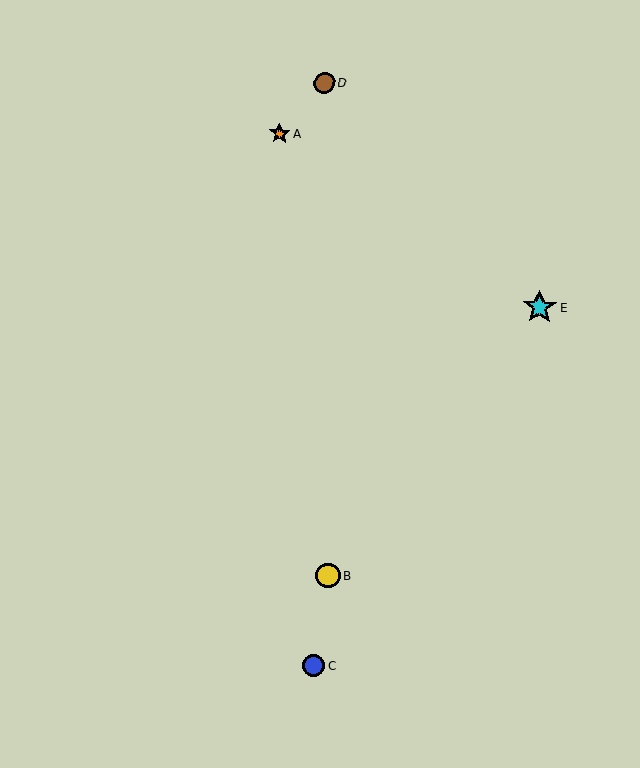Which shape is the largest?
The cyan star (labeled E) is the largest.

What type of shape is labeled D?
Shape D is a brown circle.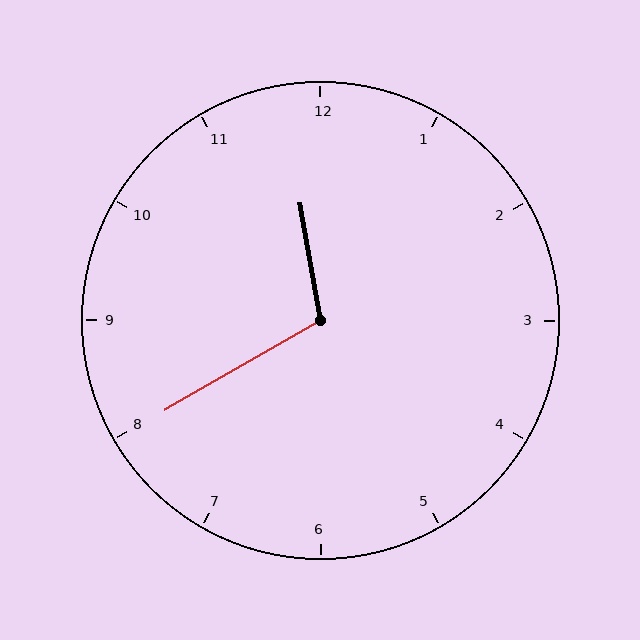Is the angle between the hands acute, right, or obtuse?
It is obtuse.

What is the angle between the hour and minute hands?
Approximately 110 degrees.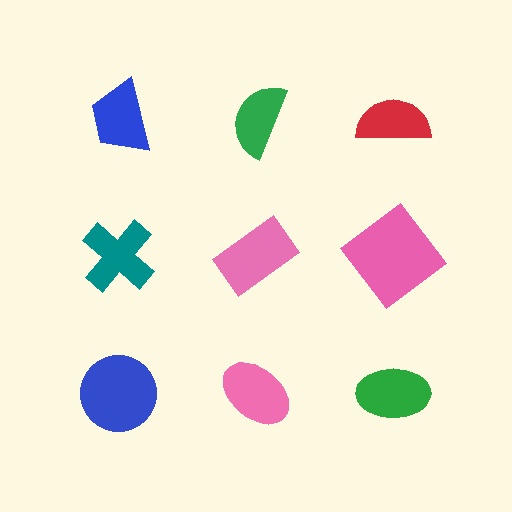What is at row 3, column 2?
A pink ellipse.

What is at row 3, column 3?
A green ellipse.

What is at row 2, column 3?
A pink diamond.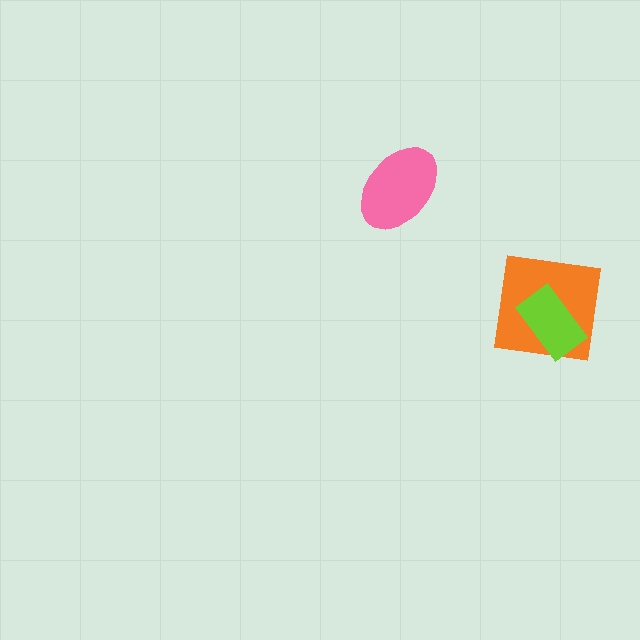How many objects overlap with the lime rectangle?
1 object overlaps with the lime rectangle.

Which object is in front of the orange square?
The lime rectangle is in front of the orange square.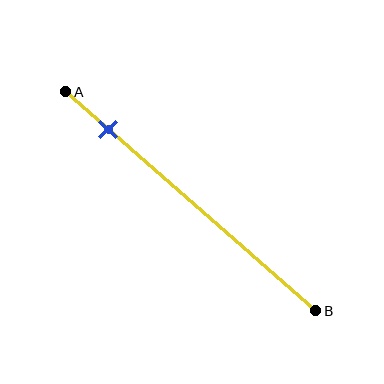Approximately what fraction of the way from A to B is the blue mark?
The blue mark is approximately 15% of the way from A to B.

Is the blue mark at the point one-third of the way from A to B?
No, the mark is at about 15% from A, not at the 33% one-third point.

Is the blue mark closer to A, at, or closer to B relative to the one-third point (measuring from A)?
The blue mark is closer to point A than the one-third point of segment AB.